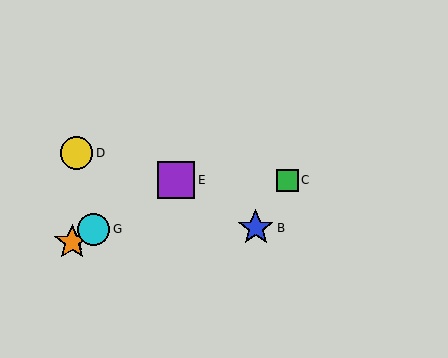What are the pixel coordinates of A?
Object A is at (75, 241).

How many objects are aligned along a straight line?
4 objects (A, E, F, G) are aligned along a straight line.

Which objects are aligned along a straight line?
Objects A, E, F, G are aligned along a straight line.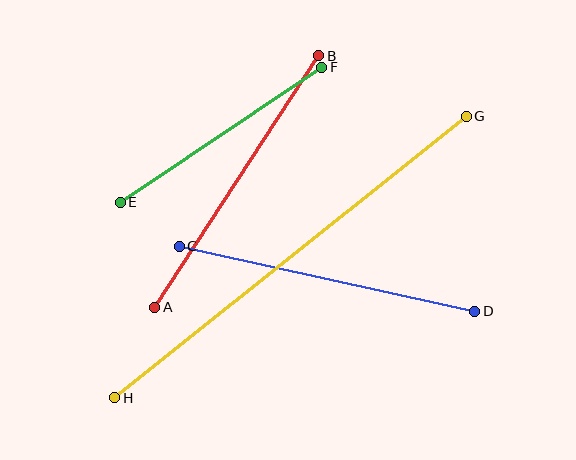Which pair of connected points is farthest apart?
Points G and H are farthest apart.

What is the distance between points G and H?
The distance is approximately 451 pixels.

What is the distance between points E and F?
The distance is approximately 243 pixels.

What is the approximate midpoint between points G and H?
The midpoint is at approximately (291, 257) pixels.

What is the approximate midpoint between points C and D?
The midpoint is at approximately (327, 279) pixels.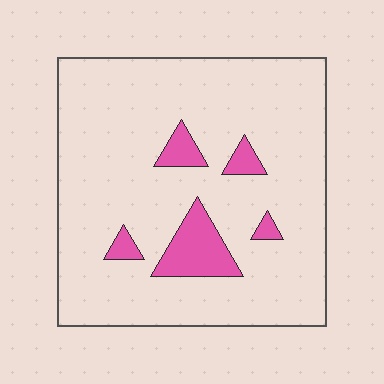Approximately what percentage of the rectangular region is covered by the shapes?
Approximately 10%.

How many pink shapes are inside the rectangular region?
5.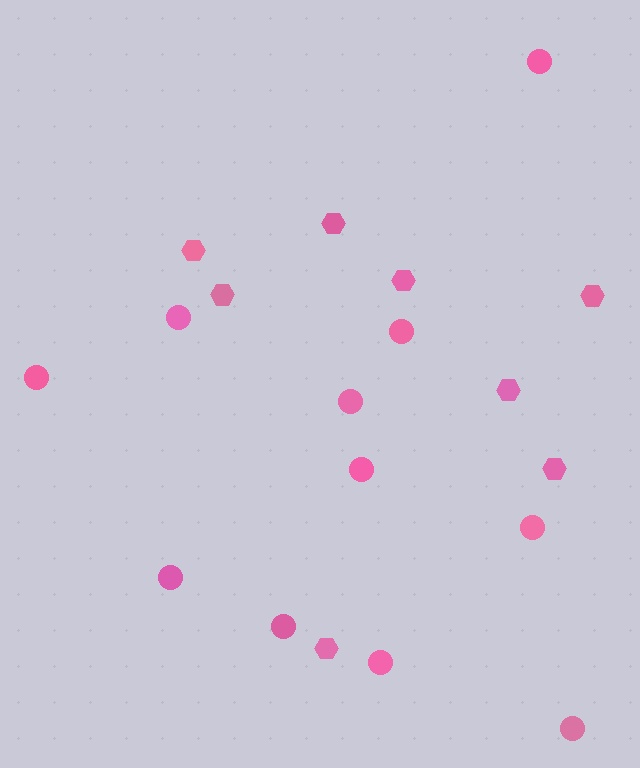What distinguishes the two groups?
There are 2 groups: one group of hexagons (8) and one group of circles (11).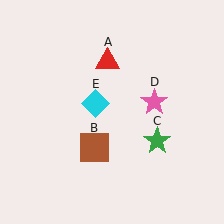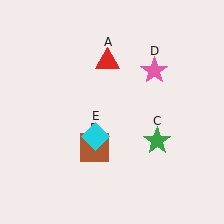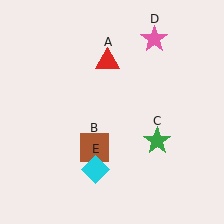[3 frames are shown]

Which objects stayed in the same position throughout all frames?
Red triangle (object A) and brown square (object B) and green star (object C) remained stationary.